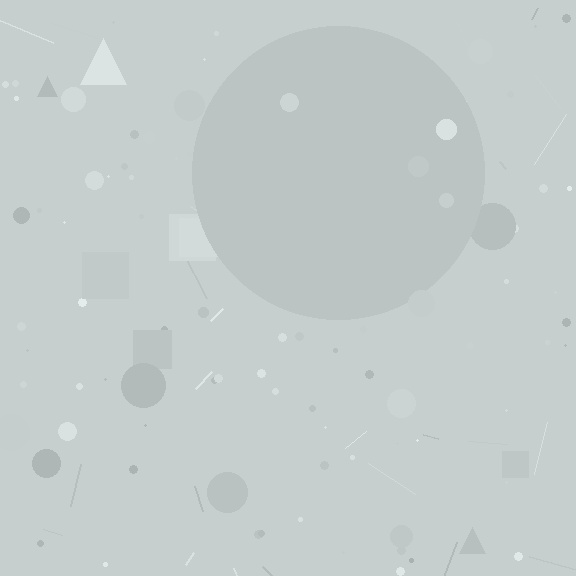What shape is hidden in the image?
A circle is hidden in the image.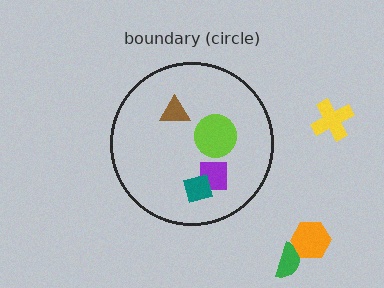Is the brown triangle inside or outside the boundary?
Inside.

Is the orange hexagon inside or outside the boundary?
Outside.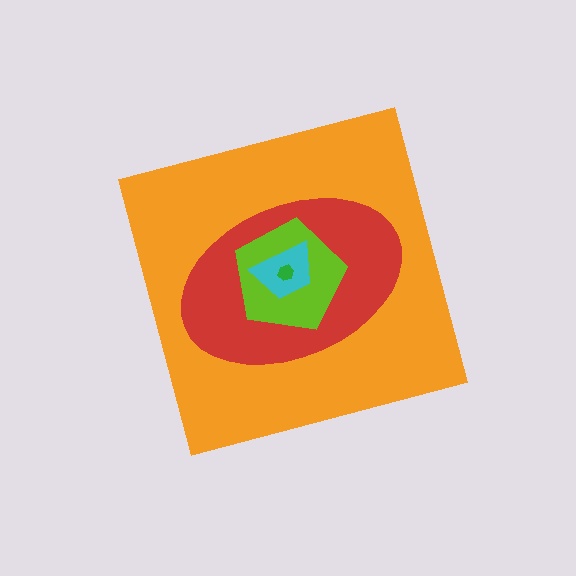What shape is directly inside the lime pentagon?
The cyan trapezoid.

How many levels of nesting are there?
5.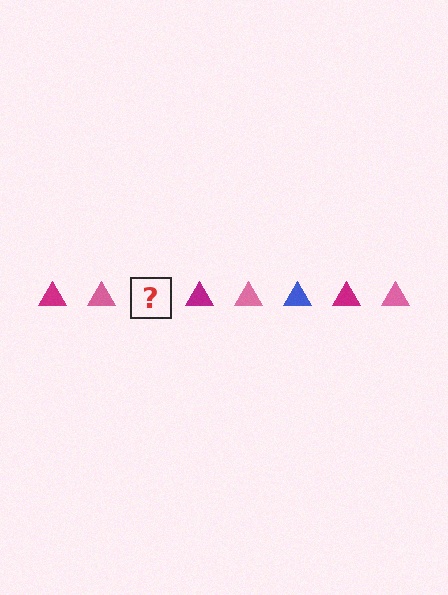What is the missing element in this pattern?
The missing element is a blue triangle.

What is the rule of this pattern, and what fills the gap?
The rule is that the pattern cycles through magenta, pink, blue triangles. The gap should be filled with a blue triangle.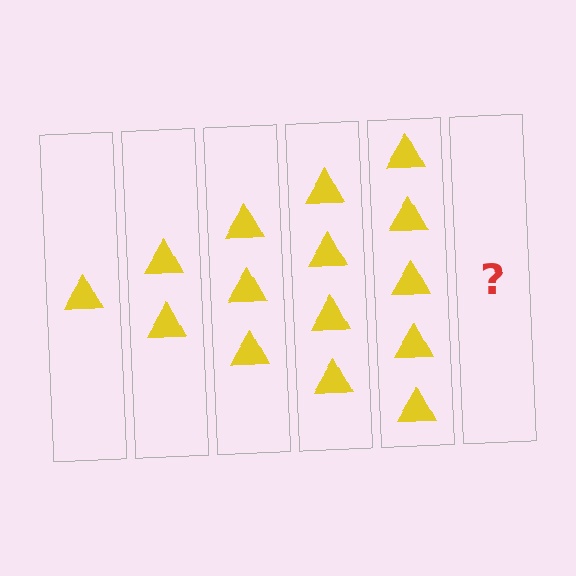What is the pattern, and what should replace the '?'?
The pattern is that each step adds one more triangle. The '?' should be 6 triangles.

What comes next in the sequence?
The next element should be 6 triangles.